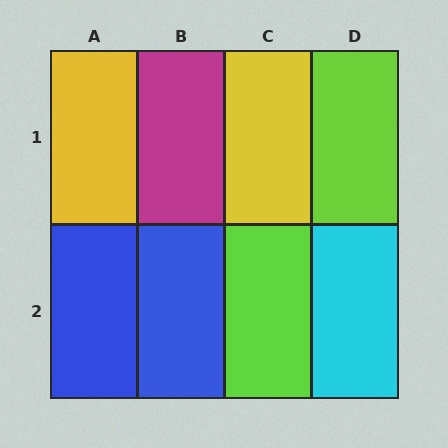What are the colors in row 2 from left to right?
Blue, blue, lime, cyan.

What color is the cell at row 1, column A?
Yellow.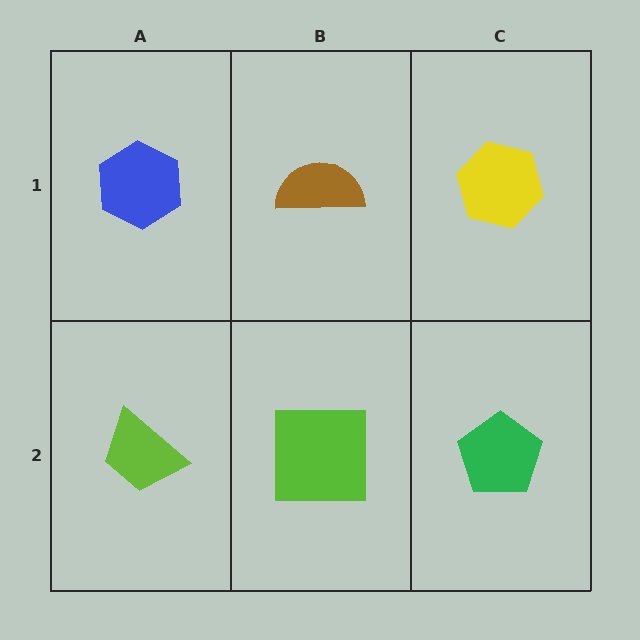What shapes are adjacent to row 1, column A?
A lime trapezoid (row 2, column A), a brown semicircle (row 1, column B).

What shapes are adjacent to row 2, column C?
A yellow hexagon (row 1, column C), a lime square (row 2, column B).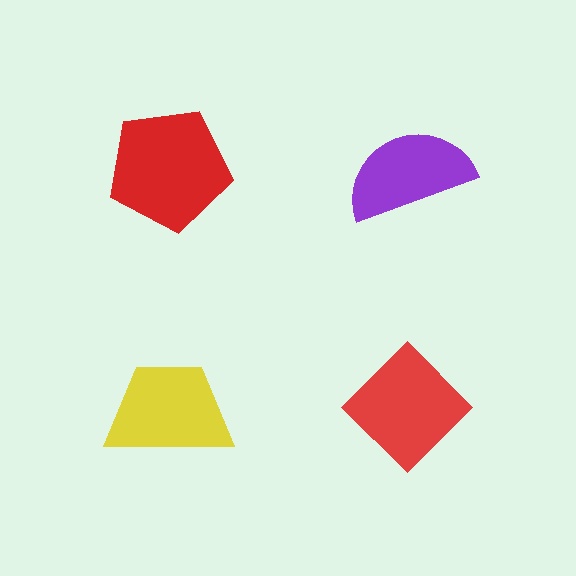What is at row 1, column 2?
A purple semicircle.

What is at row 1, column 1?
A red pentagon.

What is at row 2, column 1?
A yellow trapezoid.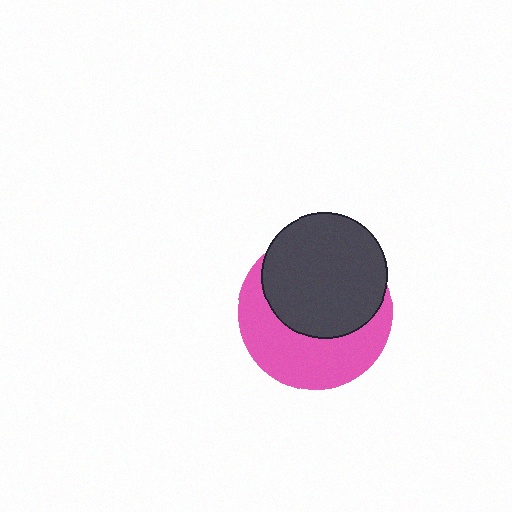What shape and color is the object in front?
The object in front is a dark gray circle.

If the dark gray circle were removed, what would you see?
You would see the complete pink circle.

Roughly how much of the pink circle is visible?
About half of it is visible (roughly 47%).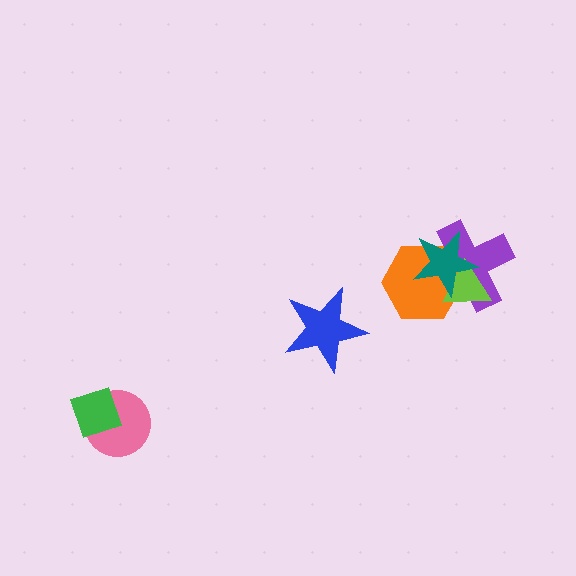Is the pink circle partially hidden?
Yes, it is partially covered by another shape.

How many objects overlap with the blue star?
0 objects overlap with the blue star.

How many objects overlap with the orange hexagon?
3 objects overlap with the orange hexagon.